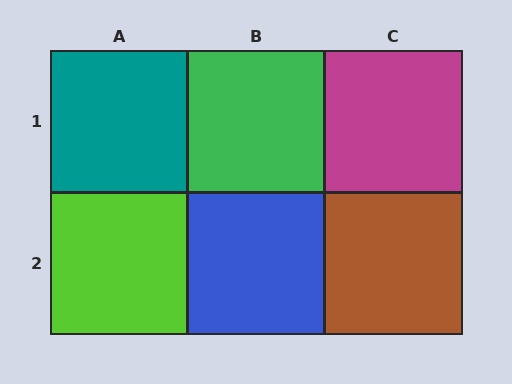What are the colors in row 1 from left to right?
Teal, green, magenta.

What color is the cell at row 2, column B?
Blue.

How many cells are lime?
1 cell is lime.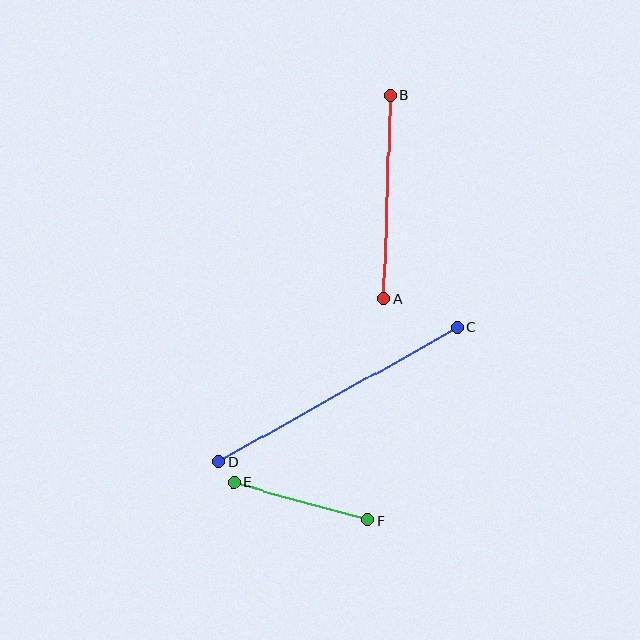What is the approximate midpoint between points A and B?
The midpoint is at approximately (387, 197) pixels.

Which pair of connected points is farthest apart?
Points C and D are farthest apart.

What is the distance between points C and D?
The distance is approximately 274 pixels.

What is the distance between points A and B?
The distance is approximately 204 pixels.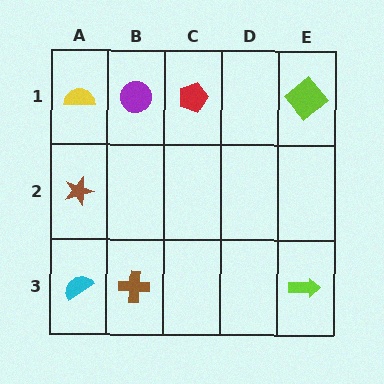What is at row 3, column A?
A cyan semicircle.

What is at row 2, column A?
A brown star.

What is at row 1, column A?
A yellow semicircle.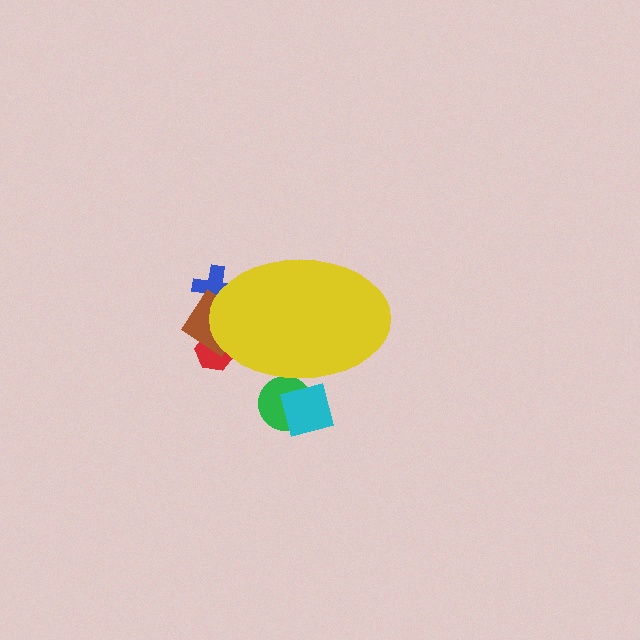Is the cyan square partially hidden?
Yes, the cyan square is partially hidden behind the yellow ellipse.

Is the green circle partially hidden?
Yes, the green circle is partially hidden behind the yellow ellipse.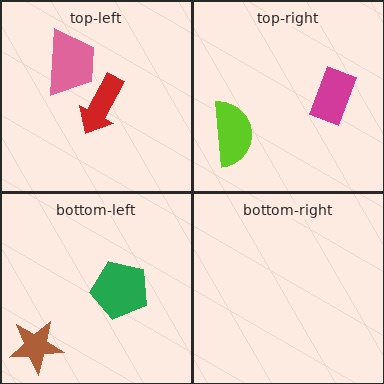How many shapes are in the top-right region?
2.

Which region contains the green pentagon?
The bottom-left region.